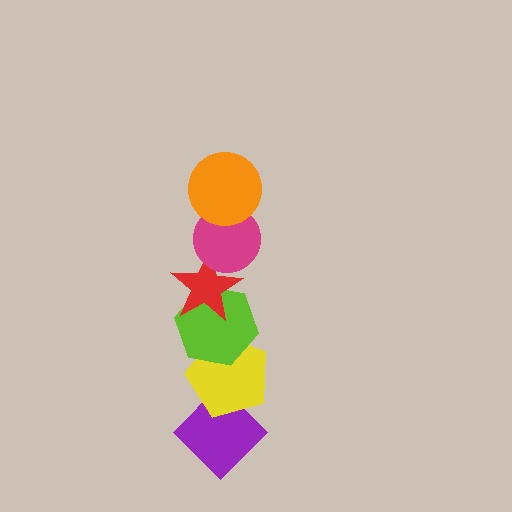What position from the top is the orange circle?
The orange circle is 1st from the top.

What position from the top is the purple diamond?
The purple diamond is 6th from the top.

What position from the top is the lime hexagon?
The lime hexagon is 4th from the top.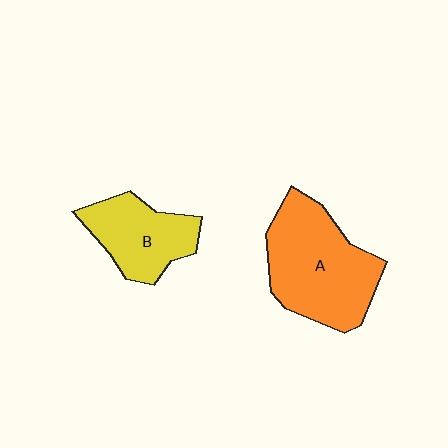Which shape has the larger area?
Shape A (orange).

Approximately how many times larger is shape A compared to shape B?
Approximately 1.6 times.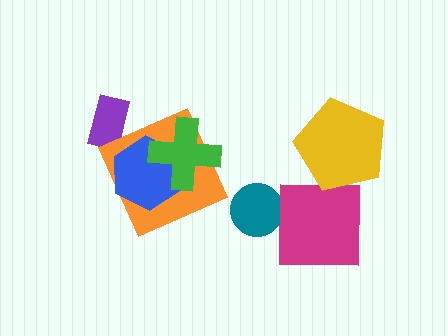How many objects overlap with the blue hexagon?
2 objects overlap with the blue hexagon.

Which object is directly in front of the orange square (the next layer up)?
The blue hexagon is directly in front of the orange square.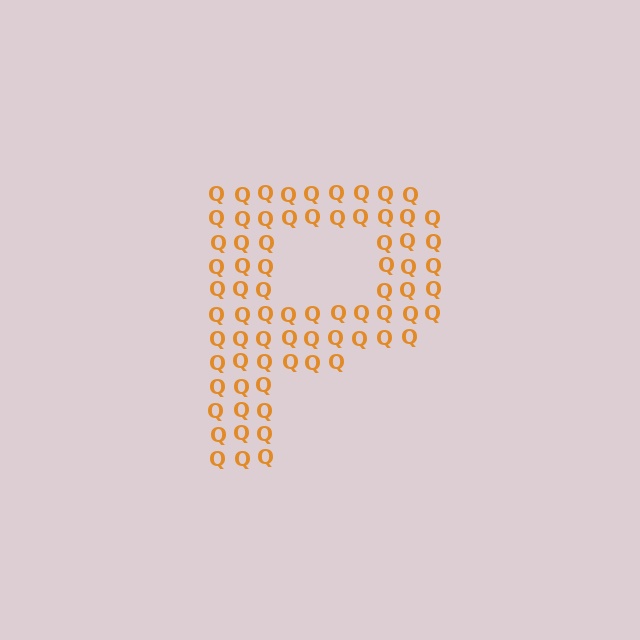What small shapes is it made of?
It is made of small letter Q's.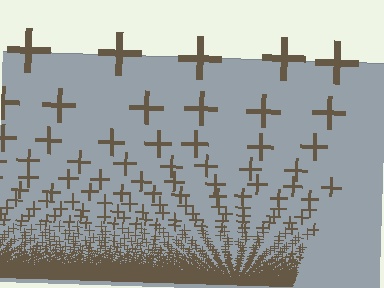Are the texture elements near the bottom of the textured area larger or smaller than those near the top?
Smaller. The gradient is inverted — elements near the bottom are smaller and denser.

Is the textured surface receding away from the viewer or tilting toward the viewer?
The surface appears to tilt toward the viewer. Texture elements get larger and sparser toward the top.